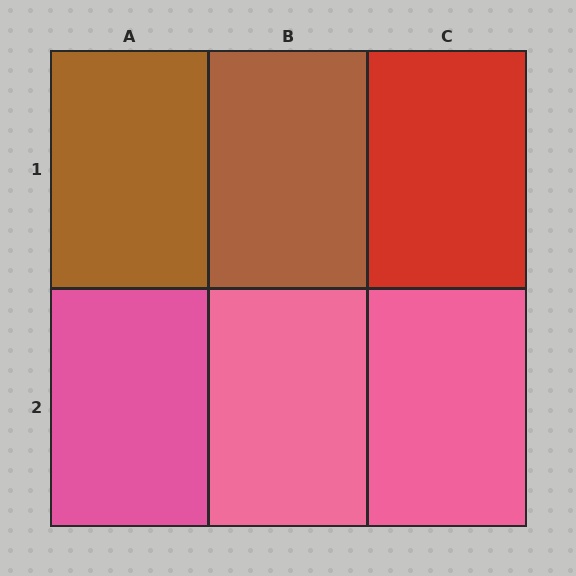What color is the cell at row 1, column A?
Brown.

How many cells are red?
1 cell is red.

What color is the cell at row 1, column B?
Brown.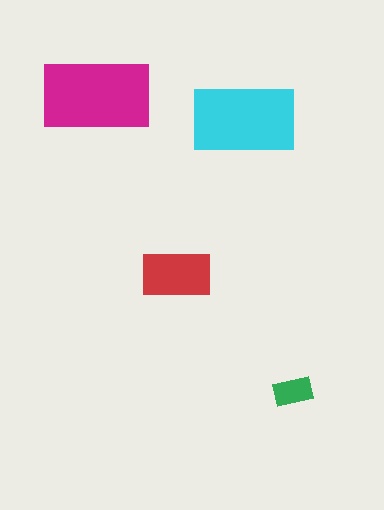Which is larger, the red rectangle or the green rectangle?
The red one.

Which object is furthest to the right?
The green rectangle is rightmost.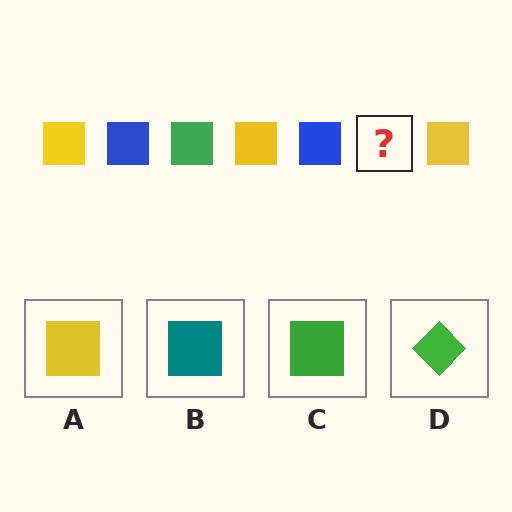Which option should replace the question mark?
Option C.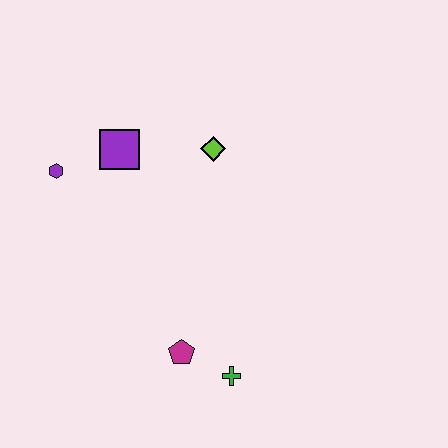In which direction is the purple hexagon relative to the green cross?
The purple hexagon is above the green cross.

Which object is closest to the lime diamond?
The purple square is closest to the lime diamond.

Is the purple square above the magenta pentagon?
Yes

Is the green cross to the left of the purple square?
No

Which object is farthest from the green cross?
The purple hexagon is farthest from the green cross.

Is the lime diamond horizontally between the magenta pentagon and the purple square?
No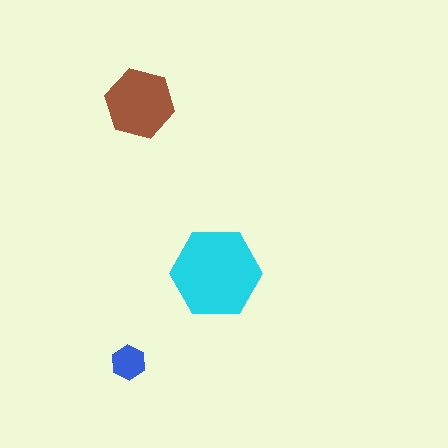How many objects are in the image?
There are 3 objects in the image.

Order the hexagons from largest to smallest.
the cyan one, the brown one, the blue one.